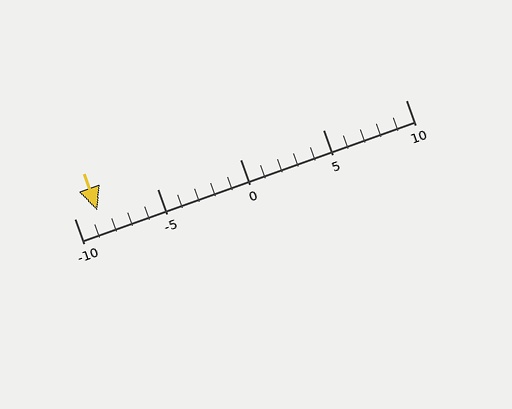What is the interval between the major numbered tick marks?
The major tick marks are spaced 5 units apart.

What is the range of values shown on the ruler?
The ruler shows values from -10 to 10.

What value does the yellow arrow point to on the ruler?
The yellow arrow points to approximately -9.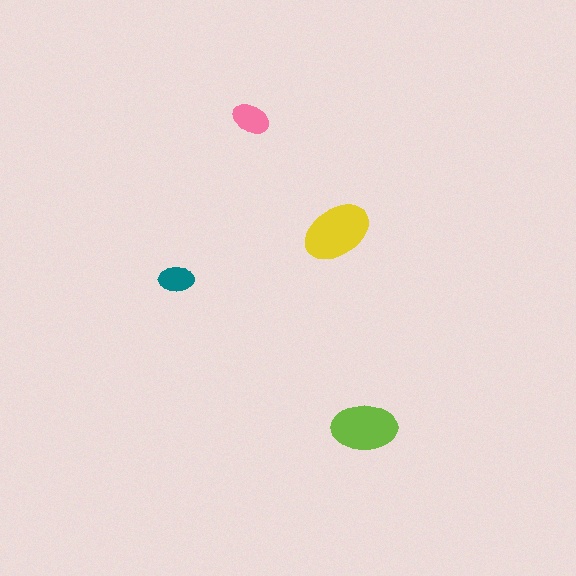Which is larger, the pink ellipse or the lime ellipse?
The lime one.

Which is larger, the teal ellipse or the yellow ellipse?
The yellow one.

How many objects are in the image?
There are 4 objects in the image.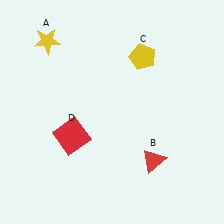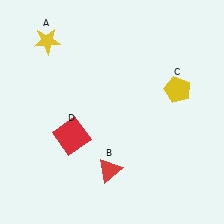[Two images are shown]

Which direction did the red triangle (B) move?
The red triangle (B) moved left.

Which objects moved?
The objects that moved are: the red triangle (B), the yellow pentagon (C).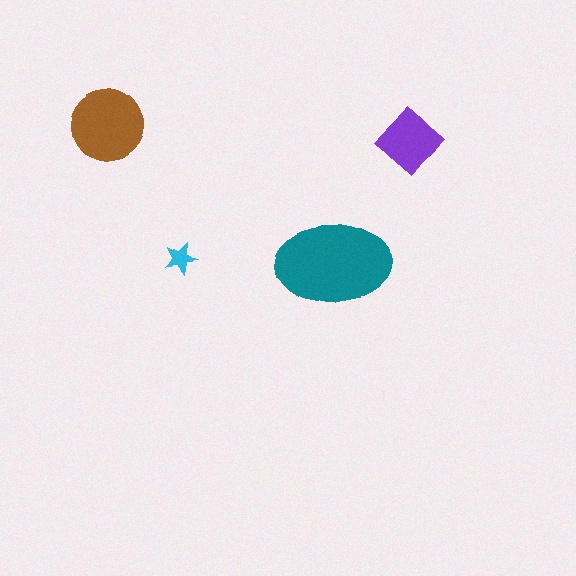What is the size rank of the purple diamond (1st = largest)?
3rd.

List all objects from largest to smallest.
The teal ellipse, the brown circle, the purple diamond, the cyan star.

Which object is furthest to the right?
The purple diamond is rightmost.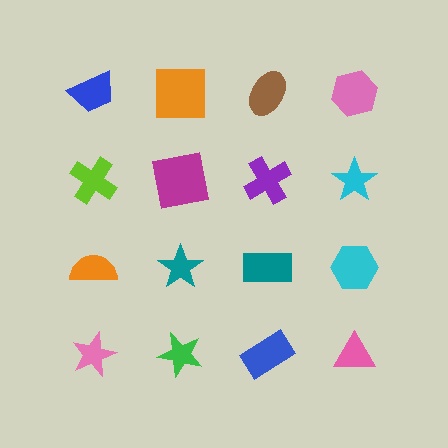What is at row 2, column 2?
A magenta square.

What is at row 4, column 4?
A pink triangle.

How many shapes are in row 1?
4 shapes.